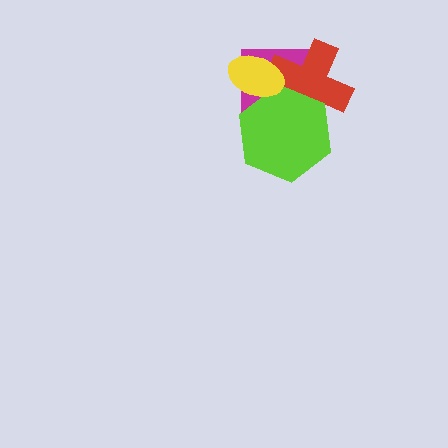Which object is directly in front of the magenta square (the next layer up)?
The red cross is directly in front of the magenta square.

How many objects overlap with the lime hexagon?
3 objects overlap with the lime hexagon.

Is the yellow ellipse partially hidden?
No, no other shape covers it.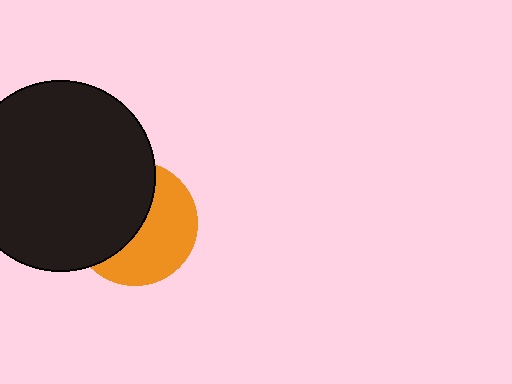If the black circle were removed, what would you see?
You would see the complete orange circle.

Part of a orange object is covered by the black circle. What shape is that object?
It is a circle.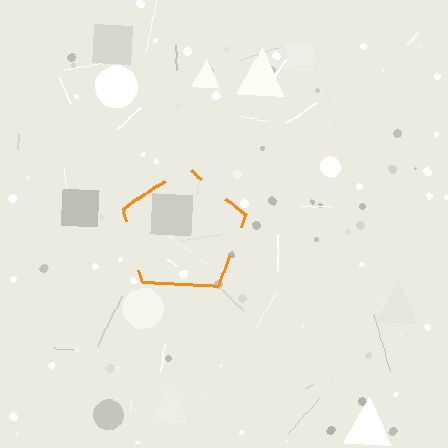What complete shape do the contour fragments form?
The contour fragments form a pentagon.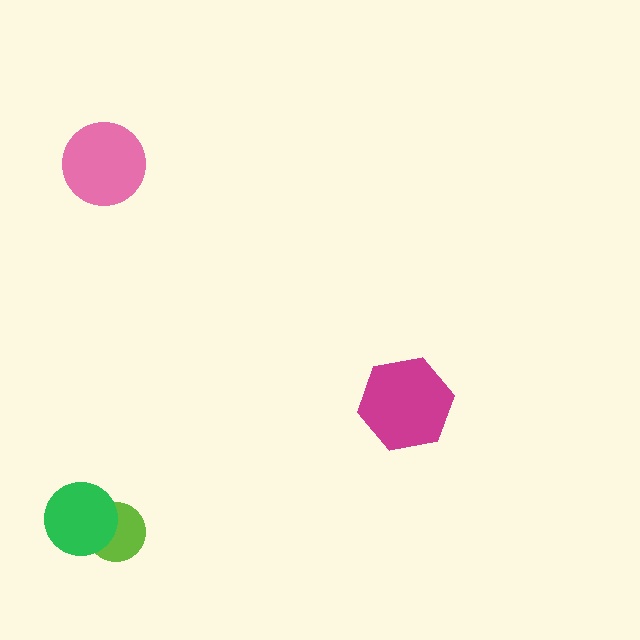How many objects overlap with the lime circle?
1 object overlaps with the lime circle.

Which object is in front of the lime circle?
The green circle is in front of the lime circle.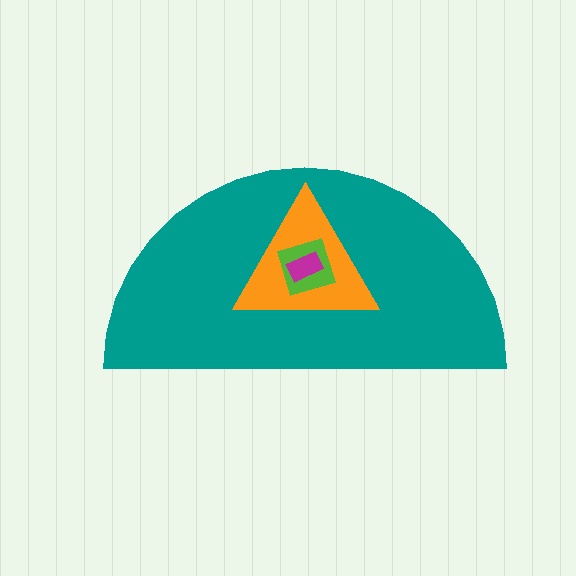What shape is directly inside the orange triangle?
The lime diamond.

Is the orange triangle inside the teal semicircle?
Yes.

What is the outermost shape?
The teal semicircle.